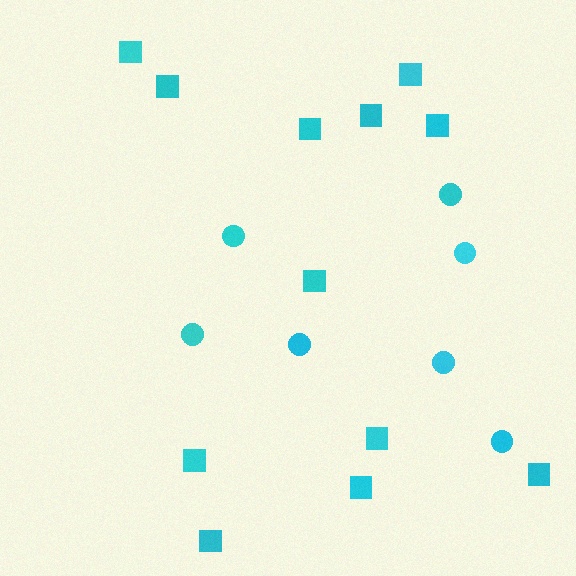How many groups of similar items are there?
There are 2 groups: one group of squares (12) and one group of circles (7).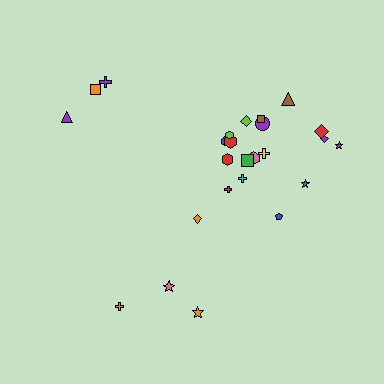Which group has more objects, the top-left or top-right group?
The top-right group.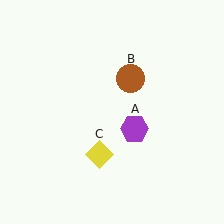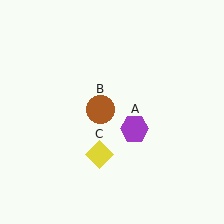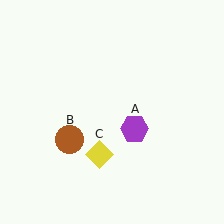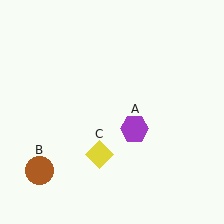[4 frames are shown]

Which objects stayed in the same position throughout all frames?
Purple hexagon (object A) and yellow diamond (object C) remained stationary.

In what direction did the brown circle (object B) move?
The brown circle (object B) moved down and to the left.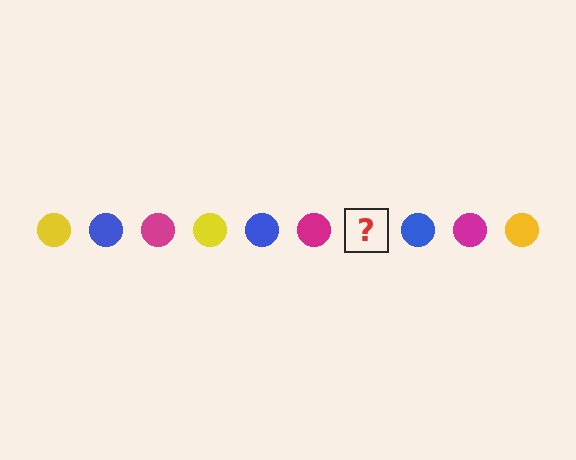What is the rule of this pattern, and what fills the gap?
The rule is that the pattern cycles through yellow, blue, magenta circles. The gap should be filled with a yellow circle.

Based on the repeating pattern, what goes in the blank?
The blank should be a yellow circle.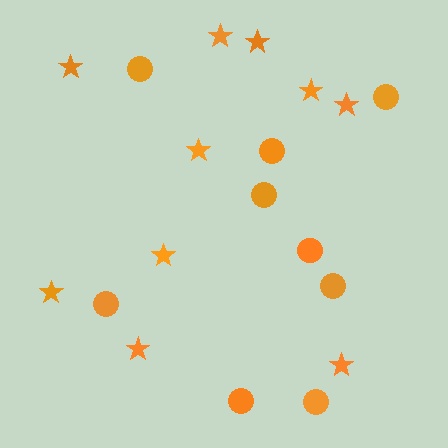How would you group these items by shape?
There are 2 groups: one group of circles (9) and one group of stars (10).